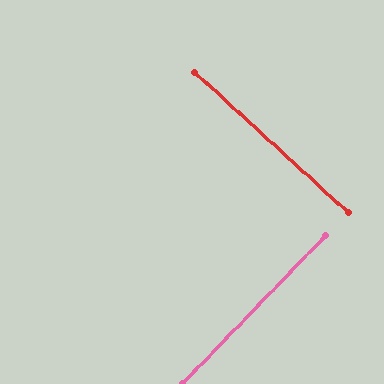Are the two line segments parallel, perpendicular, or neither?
Perpendicular — they meet at approximately 89°.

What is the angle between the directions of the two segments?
Approximately 89 degrees.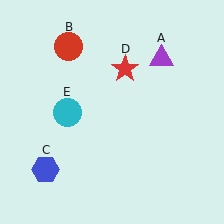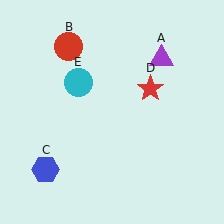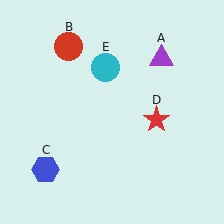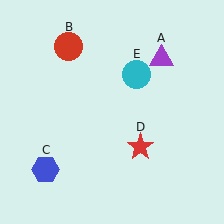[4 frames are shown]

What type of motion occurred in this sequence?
The red star (object D), cyan circle (object E) rotated clockwise around the center of the scene.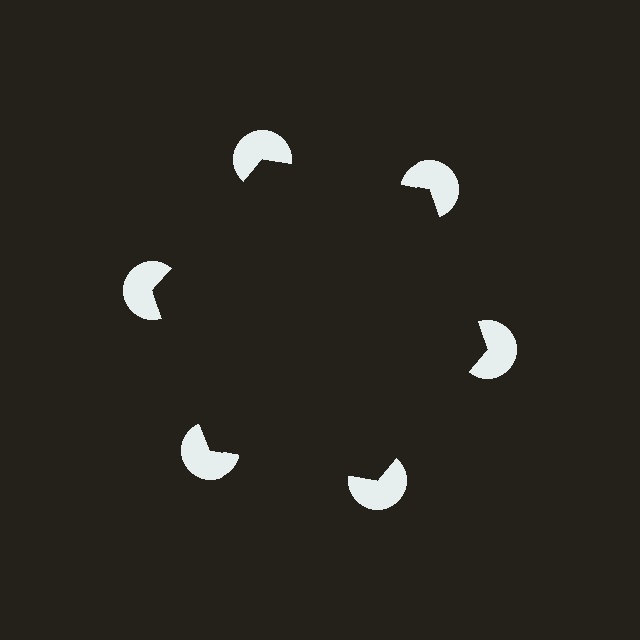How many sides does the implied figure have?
6 sides.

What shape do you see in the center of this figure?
An illusory hexagon — its edges are inferred from the aligned wedge cuts in the pac-man discs, not physically drawn.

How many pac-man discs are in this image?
There are 6 — one at each vertex of the illusory hexagon.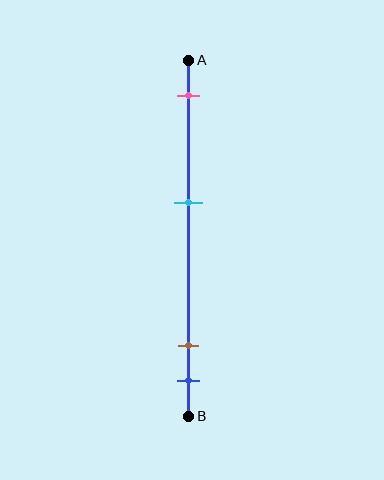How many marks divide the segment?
There are 4 marks dividing the segment.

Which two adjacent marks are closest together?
The brown and blue marks are the closest adjacent pair.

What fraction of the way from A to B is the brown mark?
The brown mark is approximately 80% (0.8) of the way from A to B.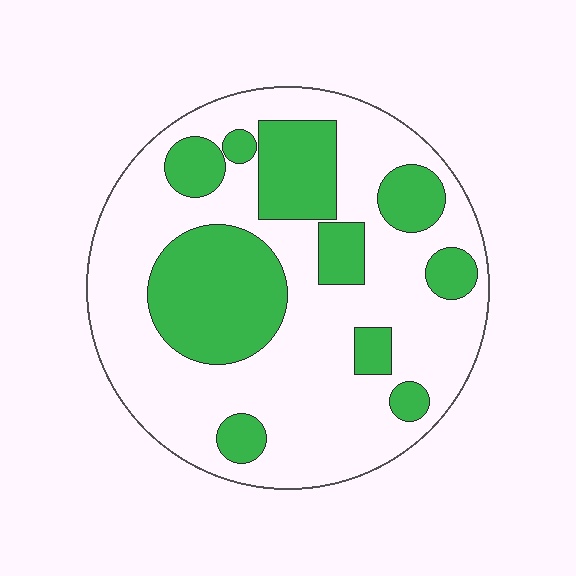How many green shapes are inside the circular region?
10.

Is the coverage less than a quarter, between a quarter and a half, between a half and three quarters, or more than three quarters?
Between a quarter and a half.